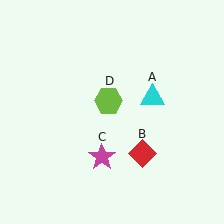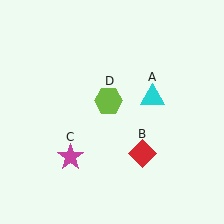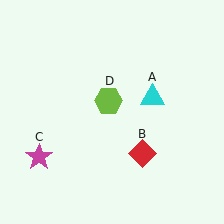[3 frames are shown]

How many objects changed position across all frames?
1 object changed position: magenta star (object C).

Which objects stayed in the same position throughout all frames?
Cyan triangle (object A) and red diamond (object B) and lime hexagon (object D) remained stationary.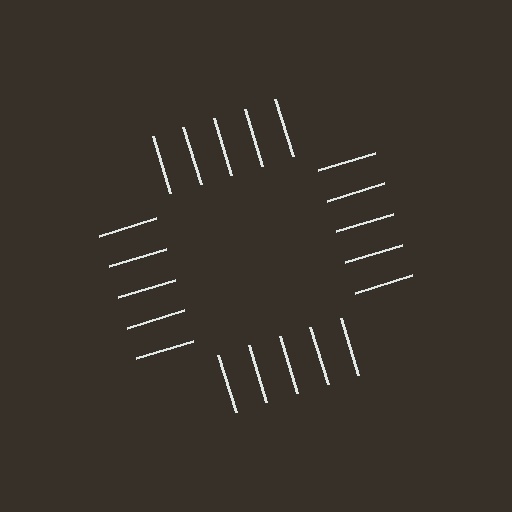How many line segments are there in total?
20 — 5 along each of the 4 edges.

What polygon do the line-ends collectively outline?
An illusory square — the line segments terminate on its edges but no continuous stroke is drawn.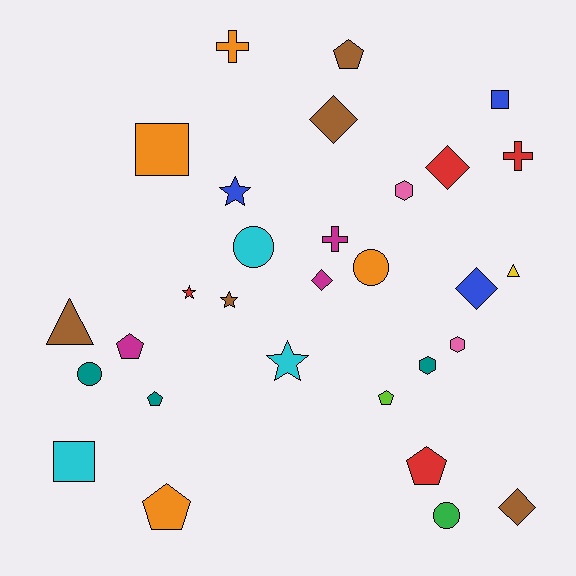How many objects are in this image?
There are 30 objects.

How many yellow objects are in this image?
There is 1 yellow object.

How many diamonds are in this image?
There are 5 diamonds.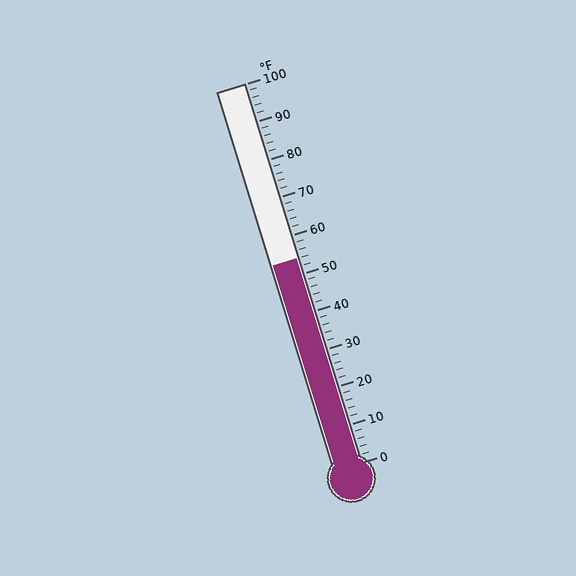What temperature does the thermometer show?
The thermometer shows approximately 54°F.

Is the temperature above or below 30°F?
The temperature is above 30°F.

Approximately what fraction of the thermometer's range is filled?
The thermometer is filled to approximately 55% of its range.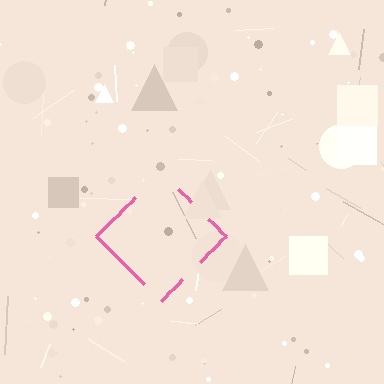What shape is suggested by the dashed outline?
The dashed outline suggests a diamond.